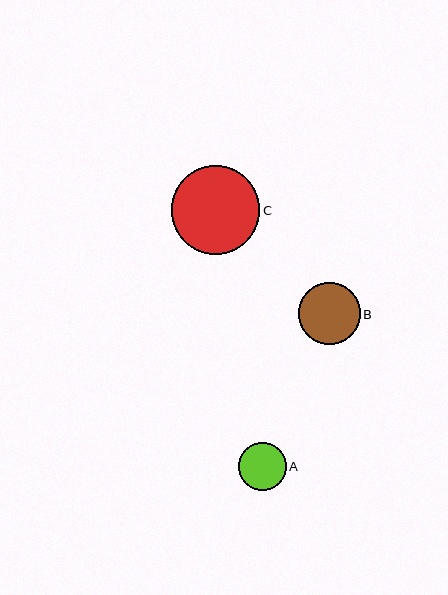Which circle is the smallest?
Circle A is the smallest with a size of approximately 48 pixels.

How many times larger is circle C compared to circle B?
Circle C is approximately 1.4 times the size of circle B.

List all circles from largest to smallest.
From largest to smallest: C, B, A.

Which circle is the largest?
Circle C is the largest with a size of approximately 89 pixels.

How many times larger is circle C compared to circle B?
Circle C is approximately 1.4 times the size of circle B.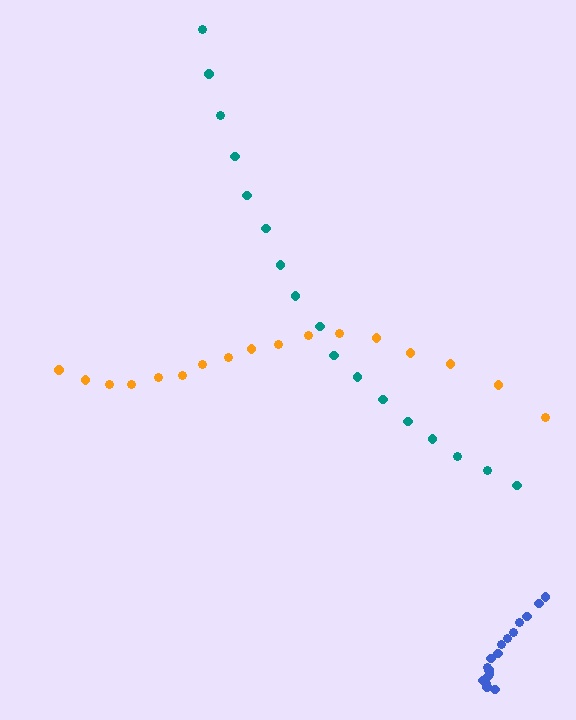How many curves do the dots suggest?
There are 3 distinct paths.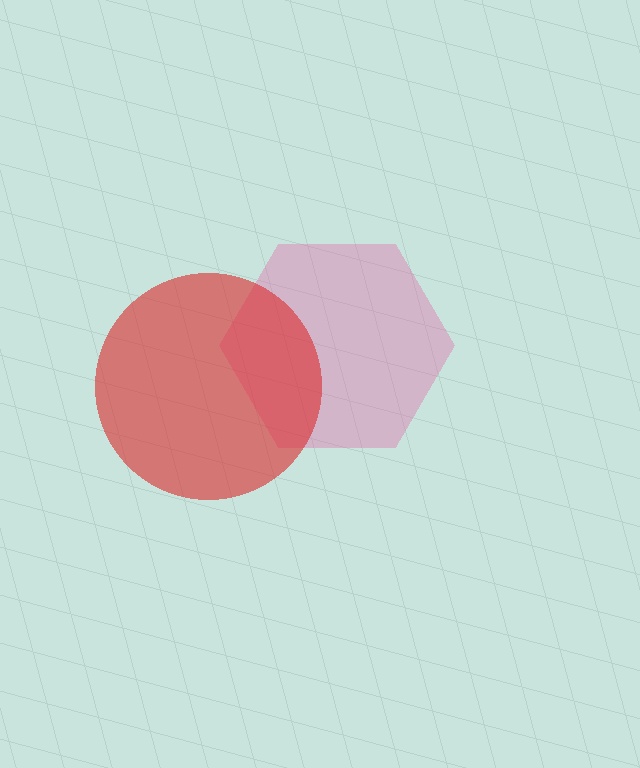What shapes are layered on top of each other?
The layered shapes are: a pink hexagon, a red circle.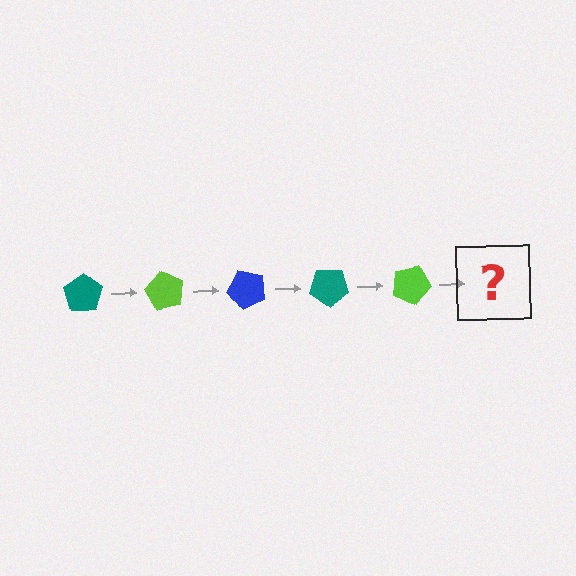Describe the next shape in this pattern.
It should be a blue pentagon, rotated 300 degrees from the start.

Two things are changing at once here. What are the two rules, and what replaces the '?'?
The two rules are that it rotates 60 degrees each step and the color cycles through teal, lime, and blue. The '?' should be a blue pentagon, rotated 300 degrees from the start.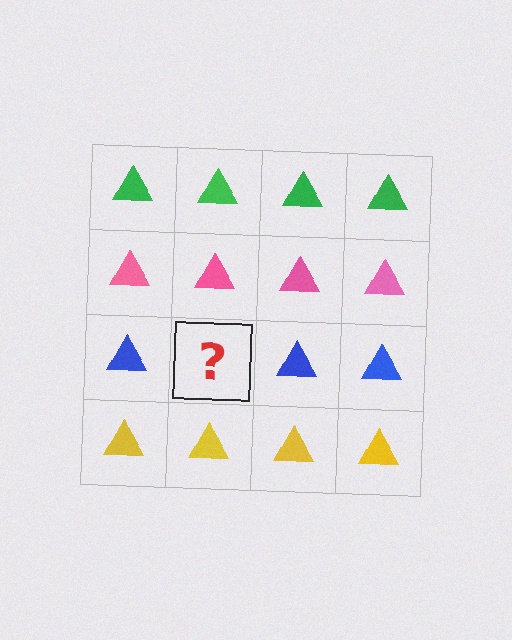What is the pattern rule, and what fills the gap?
The rule is that each row has a consistent color. The gap should be filled with a blue triangle.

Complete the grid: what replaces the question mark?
The question mark should be replaced with a blue triangle.